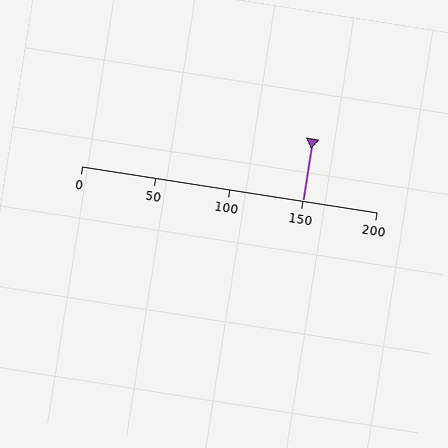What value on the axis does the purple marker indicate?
The marker indicates approximately 150.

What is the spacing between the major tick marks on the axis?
The major ticks are spaced 50 apart.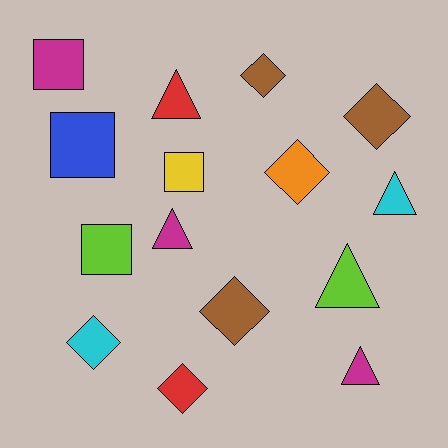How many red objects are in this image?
There are 2 red objects.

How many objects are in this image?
There are 15 objects.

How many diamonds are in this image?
There are 6 diamonds.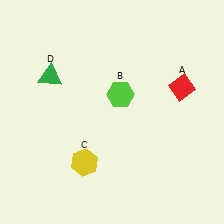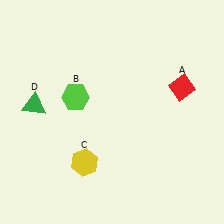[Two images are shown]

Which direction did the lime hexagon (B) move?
The lime hexagon (B) moved left.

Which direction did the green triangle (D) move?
The green triangle (D) moved down.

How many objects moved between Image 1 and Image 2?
2 objects moved between the two images.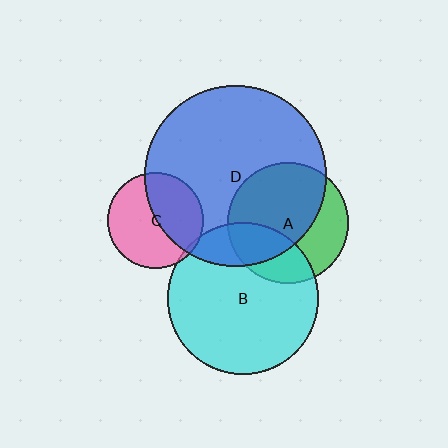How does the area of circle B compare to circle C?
Approximately 2.5 times.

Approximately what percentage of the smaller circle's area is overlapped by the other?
Approximately 65%.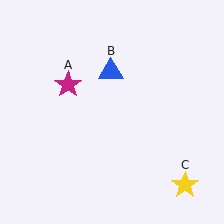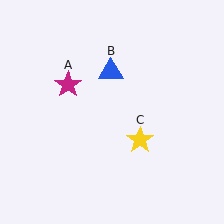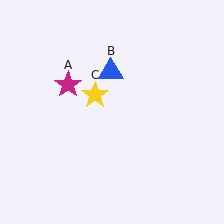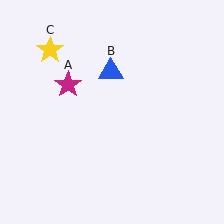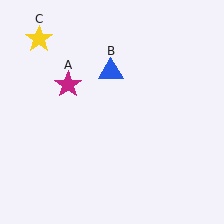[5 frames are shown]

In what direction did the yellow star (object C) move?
The yellow star (object C) moved up and to the left.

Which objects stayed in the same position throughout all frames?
Magenta star (object A) and blue triangle (object B) remained stationary.